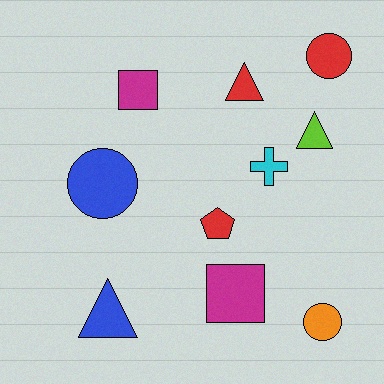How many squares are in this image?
There are 2 squares.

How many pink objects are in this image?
There are no pink objects.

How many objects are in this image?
There are 10 objects.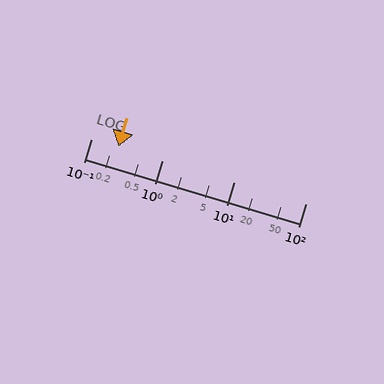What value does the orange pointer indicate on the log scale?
The pointer indicates approximately 0.24.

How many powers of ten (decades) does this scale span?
The scale spans 3 decades, from 0.1 to 100.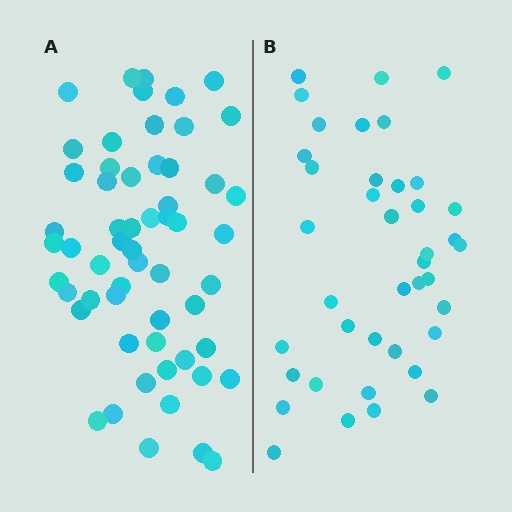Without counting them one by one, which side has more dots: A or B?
Region A (the left region) has more dots.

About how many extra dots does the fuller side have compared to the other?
Region A has approximately 15 more dots than region B.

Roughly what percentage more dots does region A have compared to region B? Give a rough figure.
About 40% more.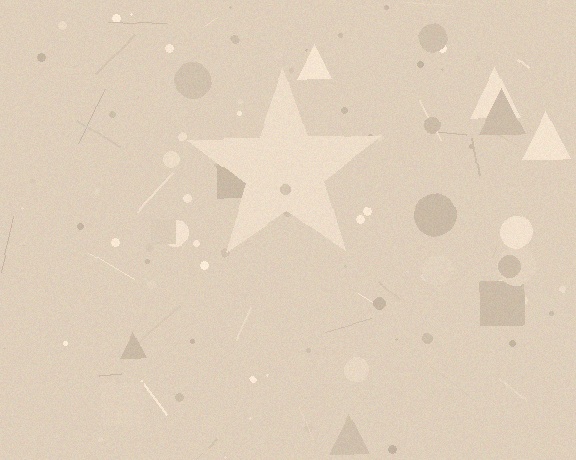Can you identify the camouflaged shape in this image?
The camouflaged shape is a star.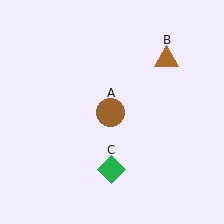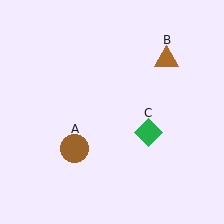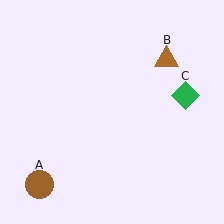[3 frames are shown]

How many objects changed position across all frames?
2 objects changed position: brown circle (object A), green diamond (object C).